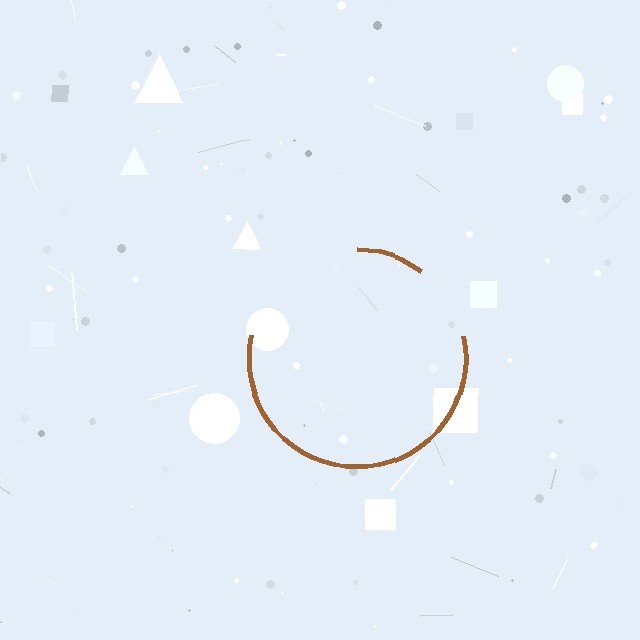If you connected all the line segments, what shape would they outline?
They would outline a circle.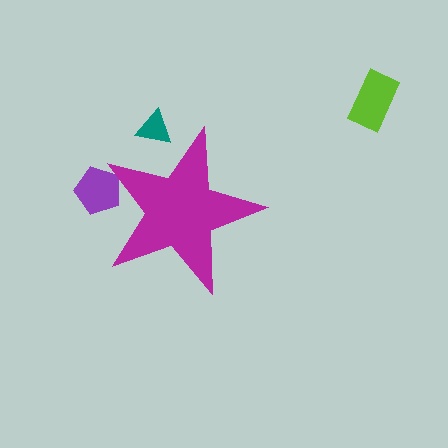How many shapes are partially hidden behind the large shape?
2 shapes are partially hidden.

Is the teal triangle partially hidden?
Yes, the teal triangle is partially hidden behind the magenta star.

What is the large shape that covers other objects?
A magenta star.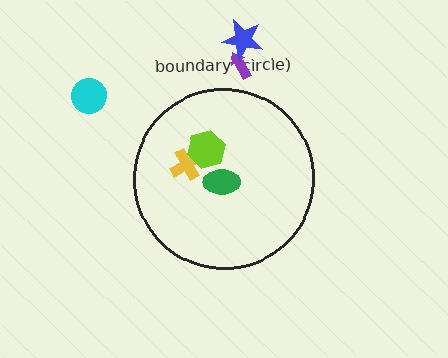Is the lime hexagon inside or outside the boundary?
Inside.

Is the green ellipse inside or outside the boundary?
Inside.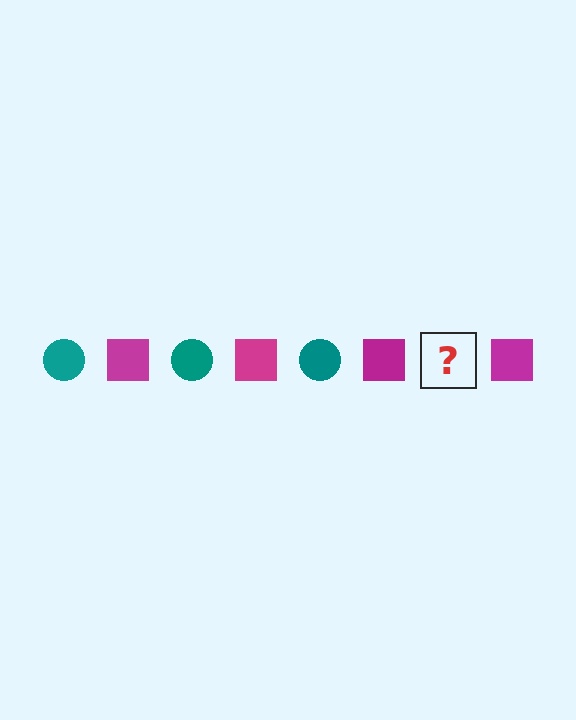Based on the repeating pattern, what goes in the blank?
The blank should be a teal circle.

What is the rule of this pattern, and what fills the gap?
The rule is that the pattern alternates between teal circle and magenta square. The gap should be filled with a teal circle.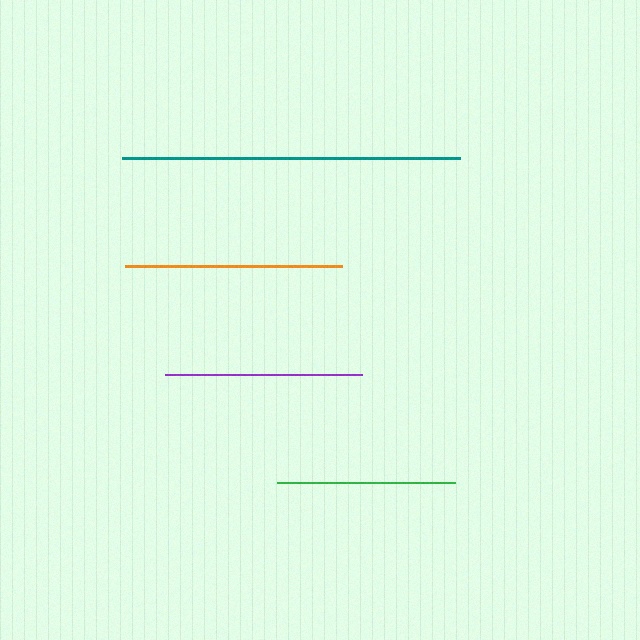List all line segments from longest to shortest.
From longest to shortest: teal, orange, purple, green.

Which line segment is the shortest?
The green line is the shortest at approximately 177 pixels.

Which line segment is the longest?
The teal line is the longest at approximately 338 pixels.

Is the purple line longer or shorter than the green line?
The purple line is longer than the green line.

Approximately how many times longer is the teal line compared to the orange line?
The teal line is approximately 1.6 times the length of the orange line.